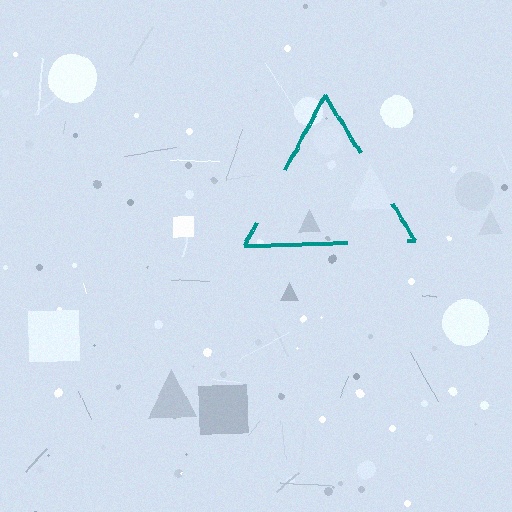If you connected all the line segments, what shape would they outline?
They would outline a triangle.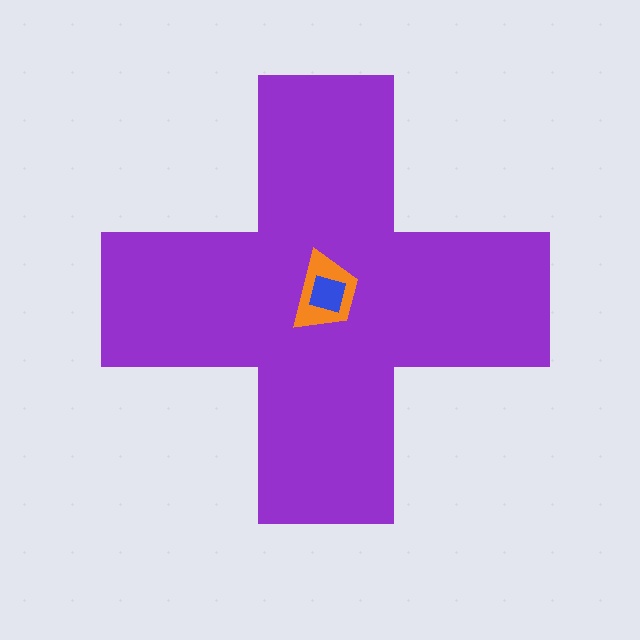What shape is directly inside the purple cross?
The orange trapezoid.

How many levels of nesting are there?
3.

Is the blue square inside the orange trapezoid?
Yes.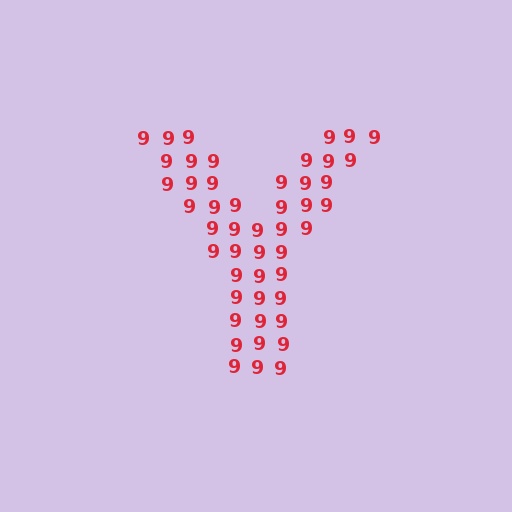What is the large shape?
The large shape is the letter Y.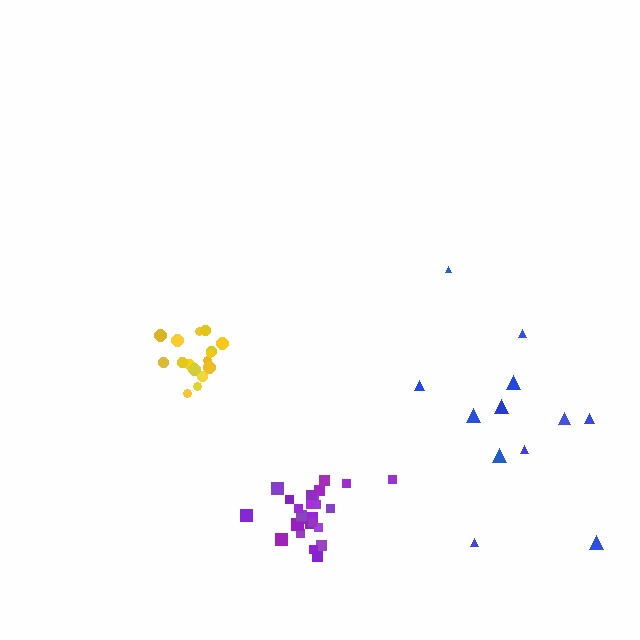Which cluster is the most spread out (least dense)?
Blue.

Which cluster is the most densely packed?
Purple.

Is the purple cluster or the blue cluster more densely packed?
Purple.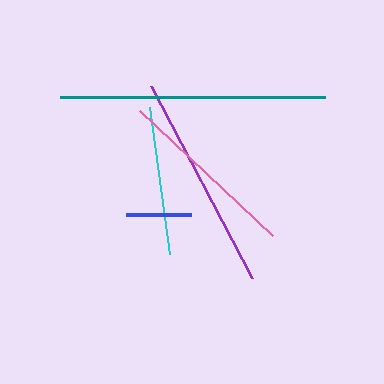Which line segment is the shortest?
The blue line is the shortest at approximately 66 pixels.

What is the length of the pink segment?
The pink segment is approximately 182 pixels long.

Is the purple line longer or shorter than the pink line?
The purple line is longer than the pink line.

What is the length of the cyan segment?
The cyan segment is approximately 148 pixels long.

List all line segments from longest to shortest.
From longest to shortest: teal, purple, pink, cyan, blue.